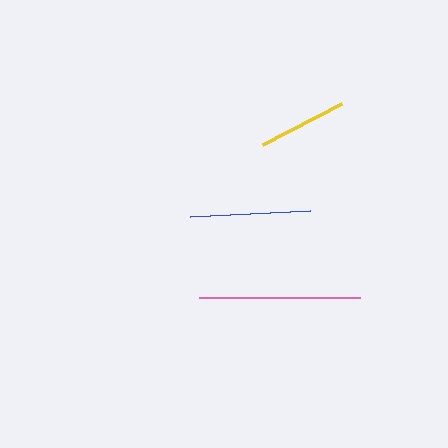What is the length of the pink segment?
The pink segment is approximately 160 pixels long.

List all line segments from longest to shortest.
From longest to shortest: pink, blue, yellow.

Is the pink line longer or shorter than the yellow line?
The pink line is longer than the yellow line.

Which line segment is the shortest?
The yellow line is the shortest at approximately 89 pixels.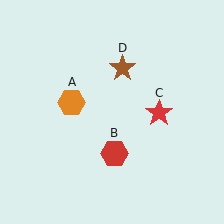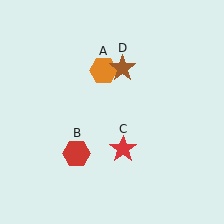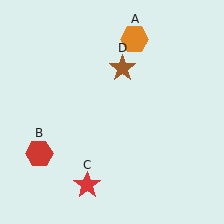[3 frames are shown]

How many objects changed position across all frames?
3 objects changed position: orange hexagon (object A), red hexagon (object B), red star (object C).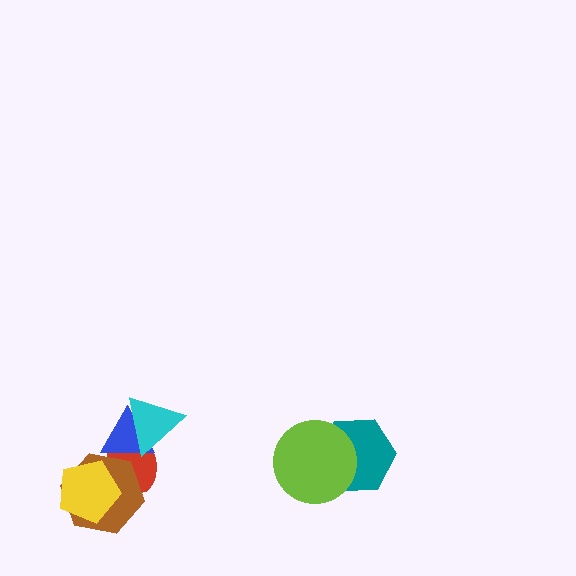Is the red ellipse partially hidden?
Yes, it is partially covered by another shape.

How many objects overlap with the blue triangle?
3 objects overlap with the blue triangle.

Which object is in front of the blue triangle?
The cyan triangle is in front of the blue triangle.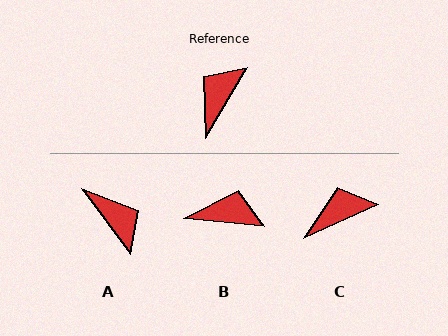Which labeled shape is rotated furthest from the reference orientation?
A, about 112 degrees away.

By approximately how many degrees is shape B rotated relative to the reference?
Approximately 65 degrees clockwise.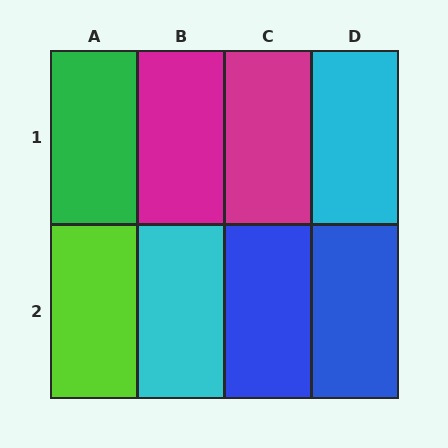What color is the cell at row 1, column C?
Magenta.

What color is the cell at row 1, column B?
Magenta.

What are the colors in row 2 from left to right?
Lime, cyan, blue, blue.